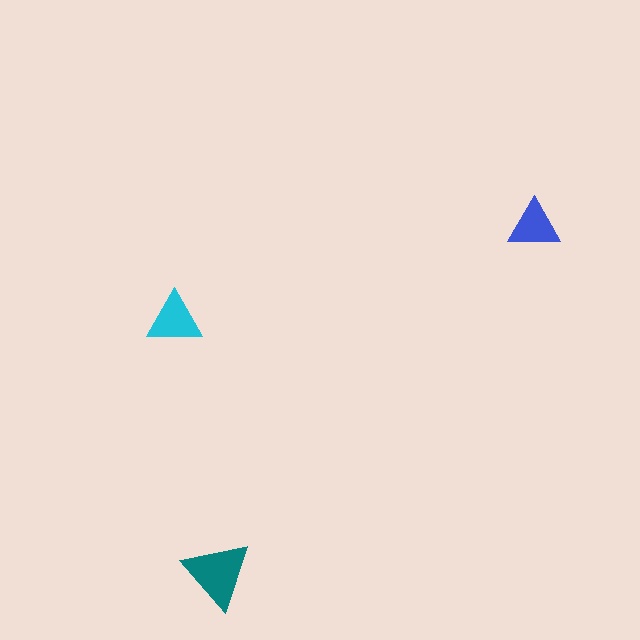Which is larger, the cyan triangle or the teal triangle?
The teal one.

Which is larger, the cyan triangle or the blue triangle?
The cyan one.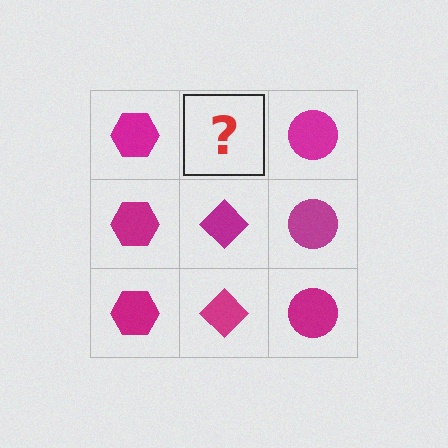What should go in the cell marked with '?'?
The missing cell should contain a magenta diamond.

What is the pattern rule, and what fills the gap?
The rule is that each column has a consistent shape. The gap should be filled with a magenta diamond.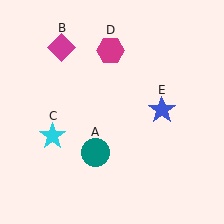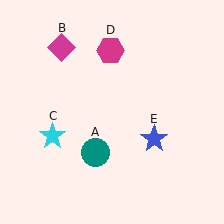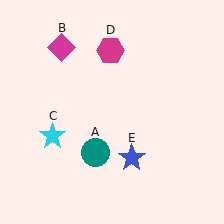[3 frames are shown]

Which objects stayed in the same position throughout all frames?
Teal circle (object A) and magenta diamond (object B) and cyan star (object C) and magenta hexagon (object D) remained stationary.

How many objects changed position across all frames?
1 object changed position: blue star (object E).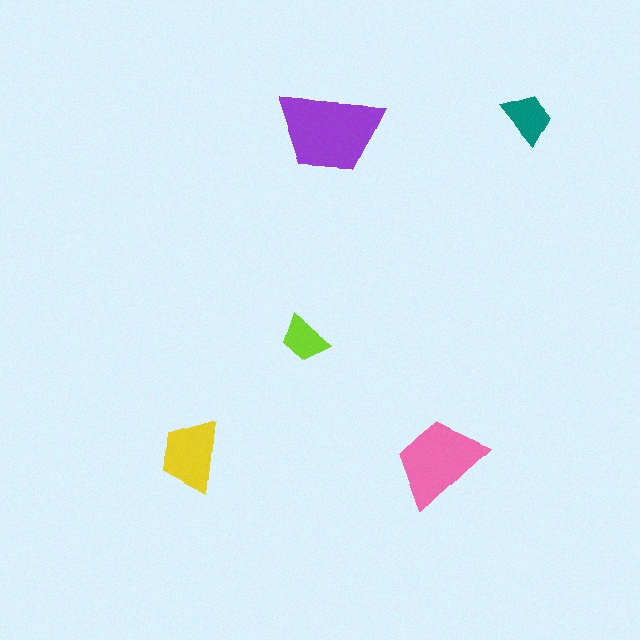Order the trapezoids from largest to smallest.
the purple one, the pink one, the yellow one, the teal one, the lime one.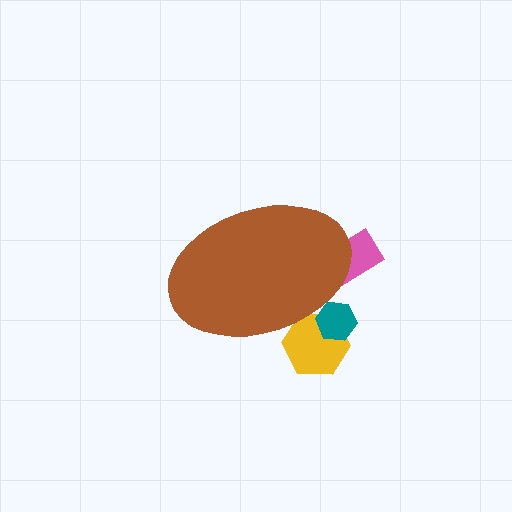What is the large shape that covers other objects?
A brown ellipse.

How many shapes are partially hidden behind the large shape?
3 shapes are partially hidden.